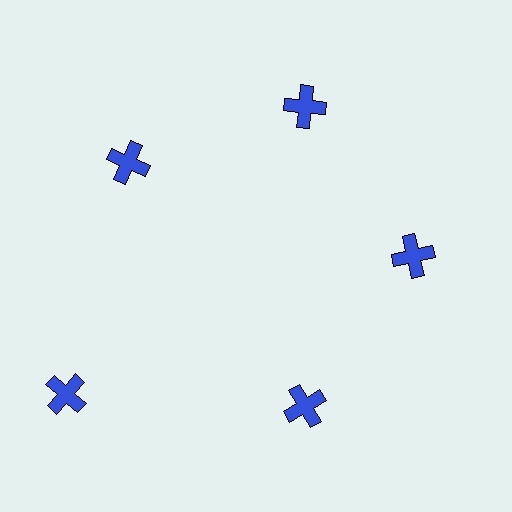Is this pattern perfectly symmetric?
No. The 5 blue crosses are arranged in a ring, but one element near the 8 o'clock position is pushed outward from the center, breaking the 5-fold rotational symmetry.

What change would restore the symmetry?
The symmetry would be restored by moving it inward, back onto the ring so that all 5 crosses sit at equal angles and equal distance from the center.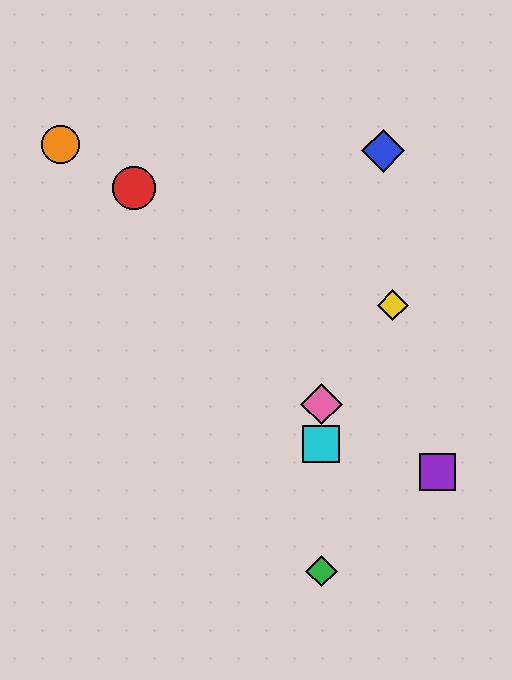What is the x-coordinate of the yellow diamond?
The yellow diamond is at x≈393.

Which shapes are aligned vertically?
The green diamond, the cyan square, the pink diamond are aligned vertically.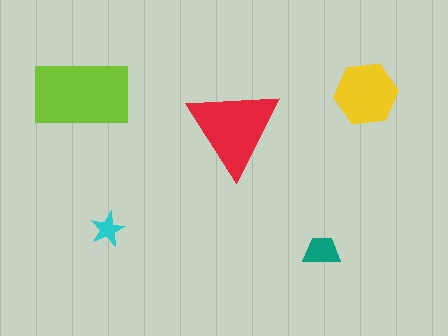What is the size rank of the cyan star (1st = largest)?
5th.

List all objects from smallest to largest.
The cyan star, the teal trapezoid, the yellow hexagon, the red triangle, the lime rectangle.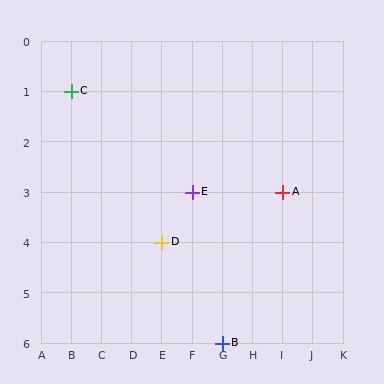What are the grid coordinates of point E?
Point E is at grid coordinates (F, 3).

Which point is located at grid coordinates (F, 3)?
Point E is at (F, 3).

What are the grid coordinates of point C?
Point C is at grid coordinates (B, 1).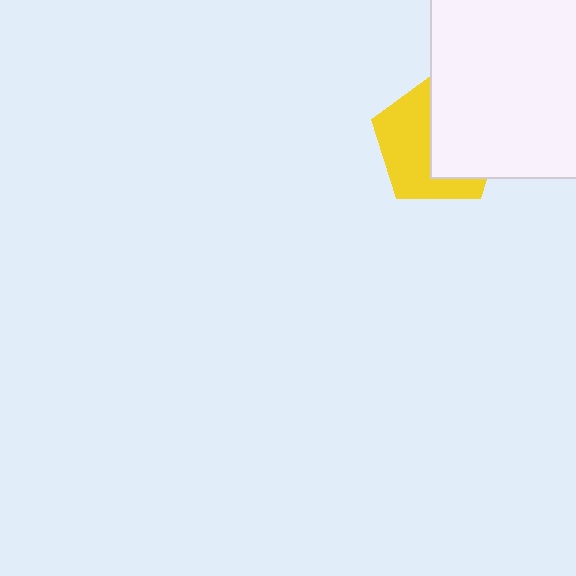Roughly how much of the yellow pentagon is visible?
About half of it is visible (roughly 50%).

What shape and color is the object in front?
The object in front is a white rectangle.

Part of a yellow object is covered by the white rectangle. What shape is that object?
It is a pentagon.